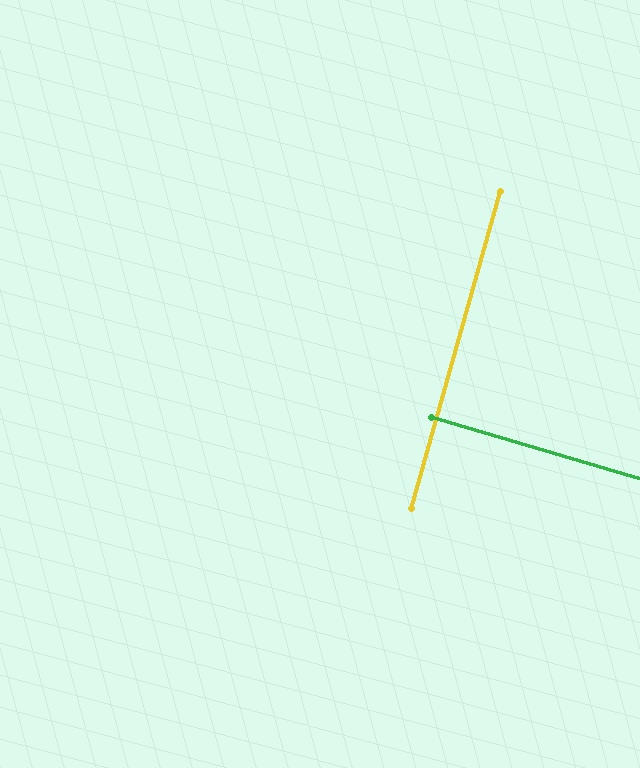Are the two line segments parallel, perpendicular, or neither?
Perpendicular — they meet at approximately 89°.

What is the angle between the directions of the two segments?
Approximately 89 degrees.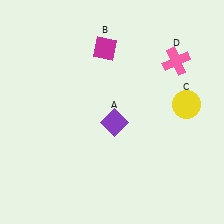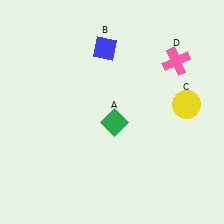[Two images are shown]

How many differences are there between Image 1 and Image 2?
There are 2 differences between the two images.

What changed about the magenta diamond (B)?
In Image 1, B is magenta. In Image 2, it changed to blue.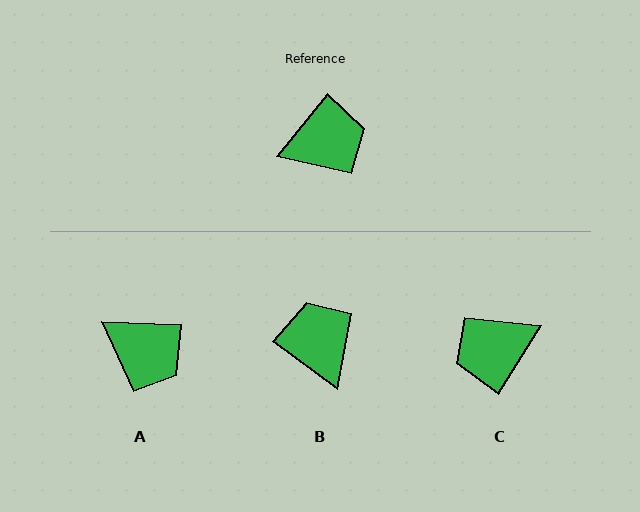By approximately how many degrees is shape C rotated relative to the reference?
Approximately 173 degrees clockwise.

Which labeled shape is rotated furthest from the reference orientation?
C, about 173 degrees away.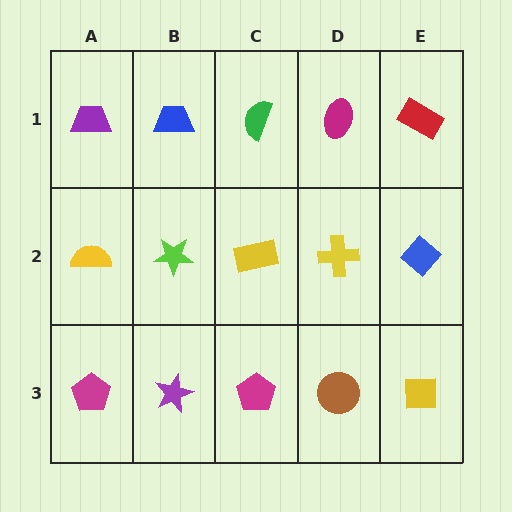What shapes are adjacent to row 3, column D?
A yellow cross (row 2, column D), a magenta pentagon (row 3, column C), a yellow square (row 3, column E).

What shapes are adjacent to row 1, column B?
A lime star (row 2, column B), a purple trapezoid (row 1, column A), a green semicircle (row 1, column C).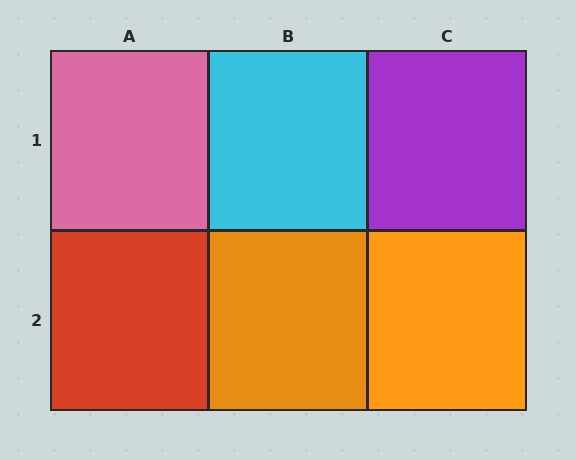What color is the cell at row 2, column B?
Orange.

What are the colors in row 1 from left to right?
Pink, cyan, purple.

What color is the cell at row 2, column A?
Red.